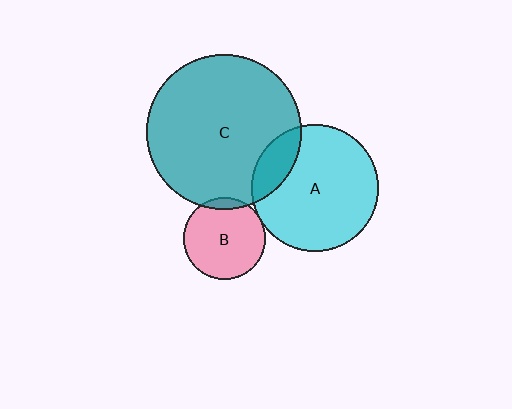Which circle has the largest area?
Circle C (teal).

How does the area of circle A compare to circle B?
Approximately 2.4 times.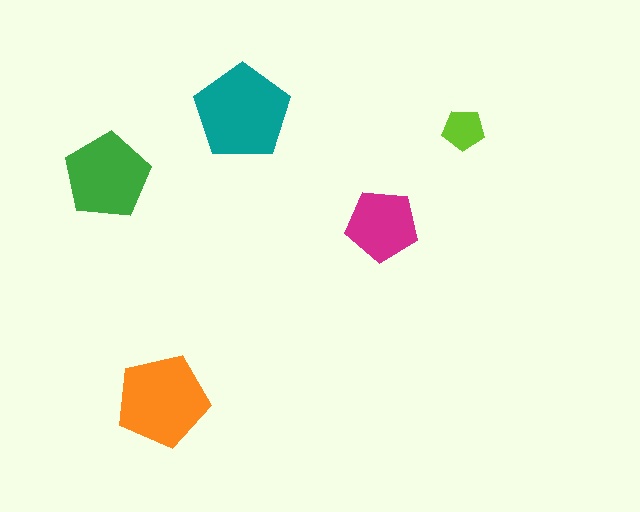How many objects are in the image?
There are 5 objects in the image.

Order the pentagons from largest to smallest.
the teal one, the orange one, the green one, the magenta one, the lime one.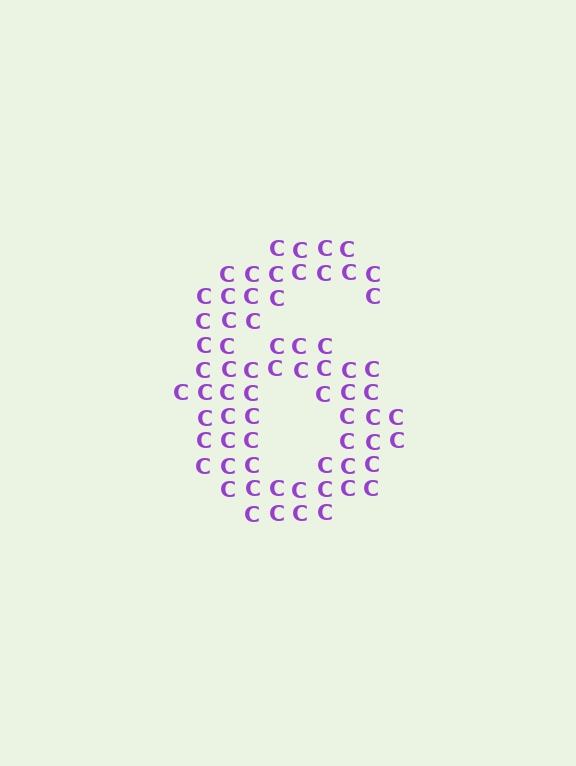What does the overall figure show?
The overall figure shows the digit 6.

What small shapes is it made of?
It is made of small letter C's.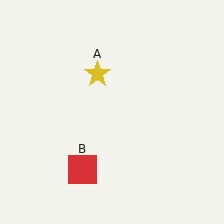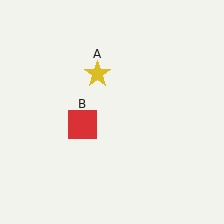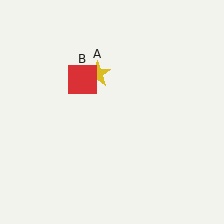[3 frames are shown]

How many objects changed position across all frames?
1 object changed position: red square (object B).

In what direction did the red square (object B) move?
The red square (object B) moved up.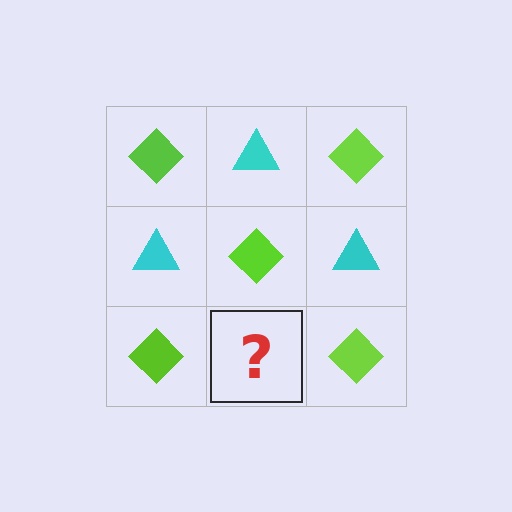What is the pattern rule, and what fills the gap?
The rule is that it alternates lime diamond and cyan triangle in a checkerboard pattern. The gap should be filled with a cyan triangle.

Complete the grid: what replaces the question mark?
The question mark should be replaced with a cyan triangle.